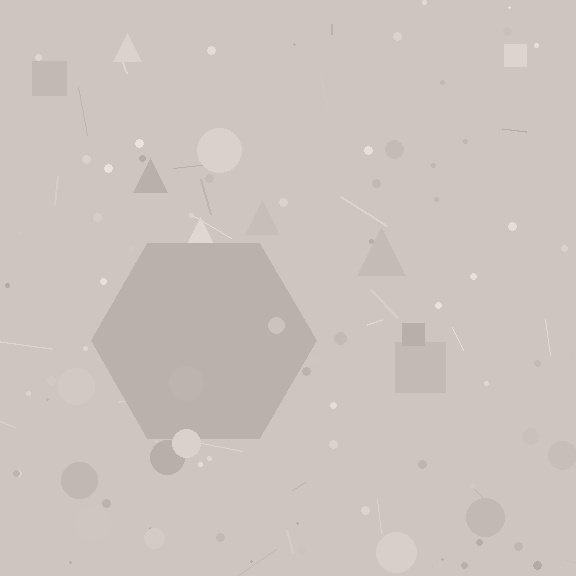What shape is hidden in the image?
A hexagon is hidden in the image.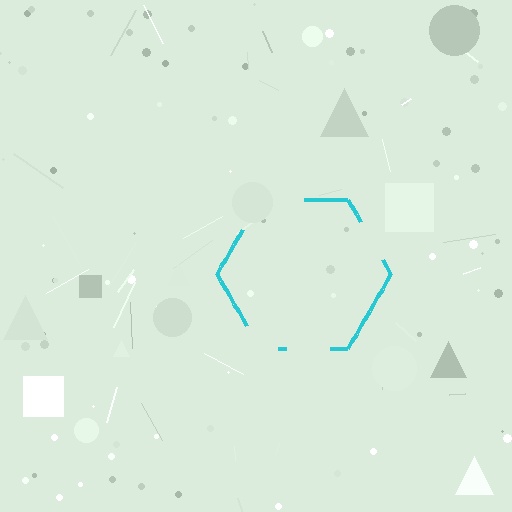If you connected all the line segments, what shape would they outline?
They would outline a hexagon.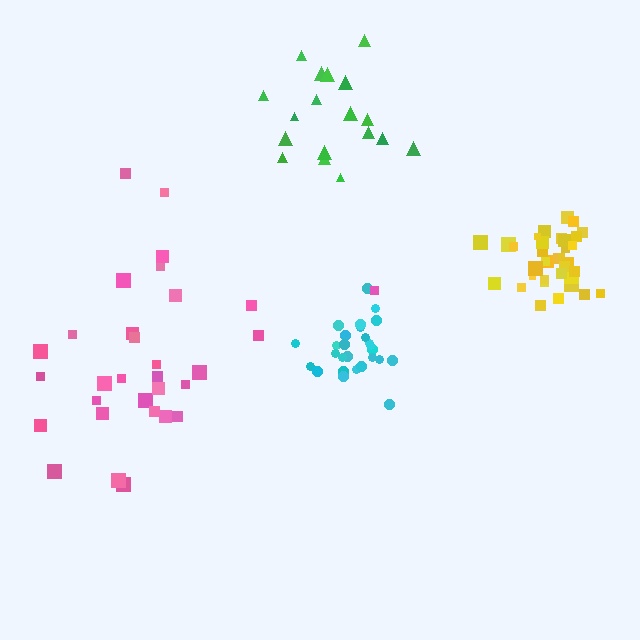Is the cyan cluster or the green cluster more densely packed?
Cyan.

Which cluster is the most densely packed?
Yellow.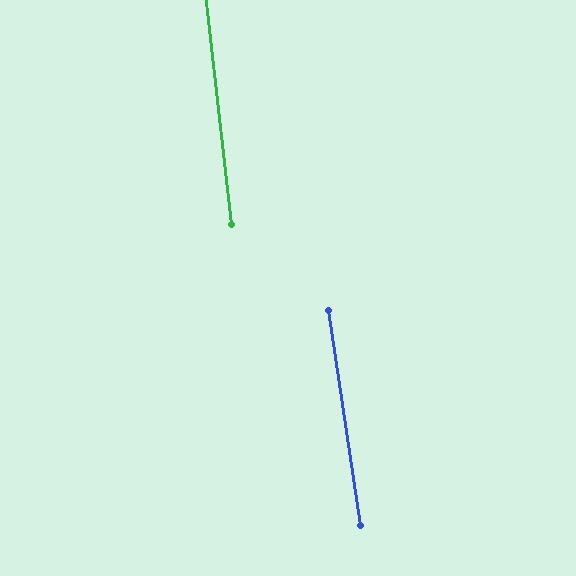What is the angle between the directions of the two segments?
Approximately 2 degrees.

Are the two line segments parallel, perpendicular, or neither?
Parallel — their directions differ by only 1.9°.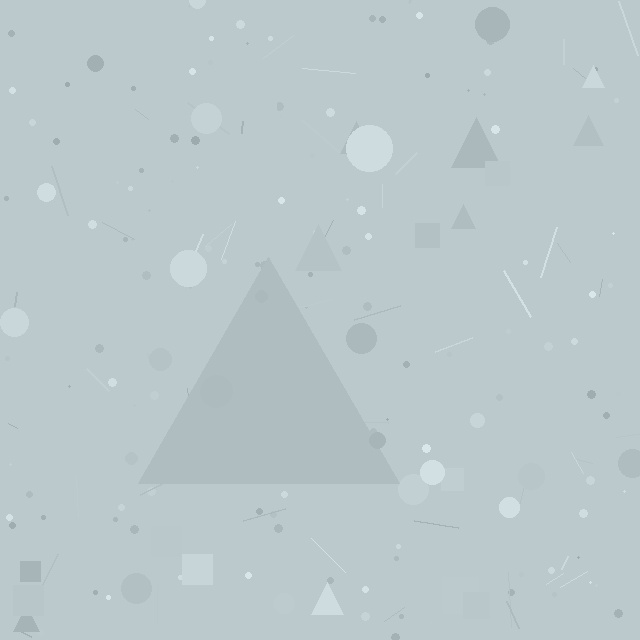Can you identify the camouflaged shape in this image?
The camouflaged shape is a triangle.